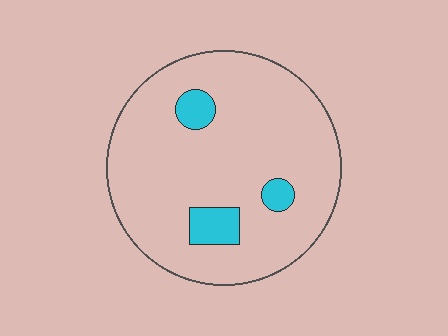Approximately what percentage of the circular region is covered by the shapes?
Approximately 10%.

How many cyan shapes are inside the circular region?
3.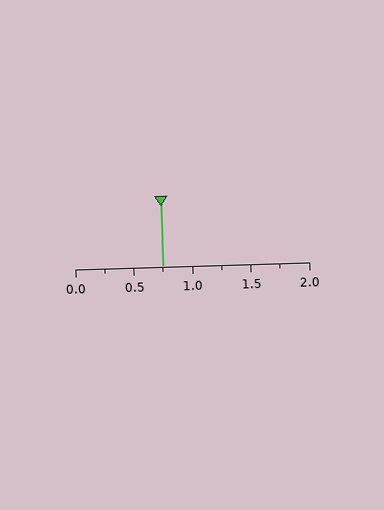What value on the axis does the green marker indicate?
The marker indicates approximately 0.75.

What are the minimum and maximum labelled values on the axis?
The axis runs from 0.0 to 2.0.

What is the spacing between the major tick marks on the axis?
The major ticks are spaced 0.5 apart.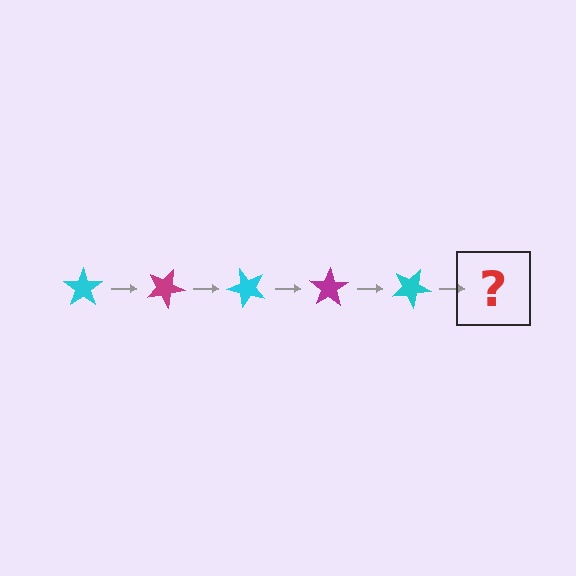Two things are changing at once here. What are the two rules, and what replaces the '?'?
The two rules are that it rotates 25 degrees each step and the color cycles through cyan and magenta. The '?' should be a magenta star, rotated 125 degrees from the start.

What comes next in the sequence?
The next element should be a magenta star, rotated 125 degrees from the start.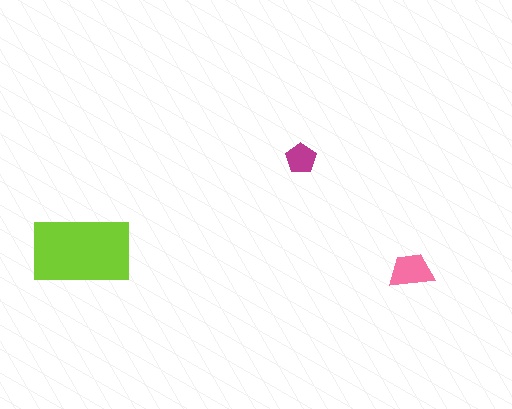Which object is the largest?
The lime rectangle.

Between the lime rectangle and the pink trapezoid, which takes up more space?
The lime rectangle.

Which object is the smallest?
The magenta pentagon.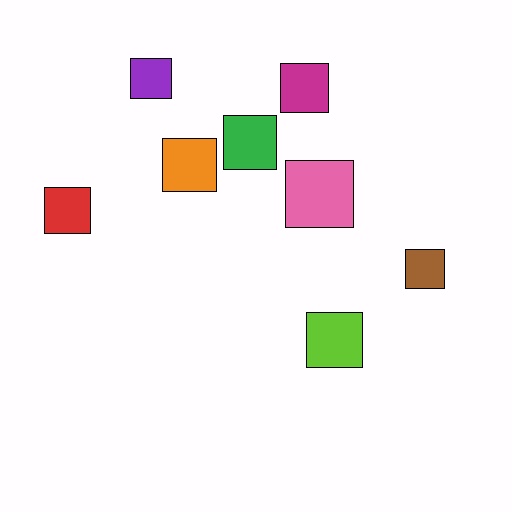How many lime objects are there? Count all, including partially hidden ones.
There is 1 lime object.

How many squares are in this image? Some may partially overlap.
There are 8 squares.